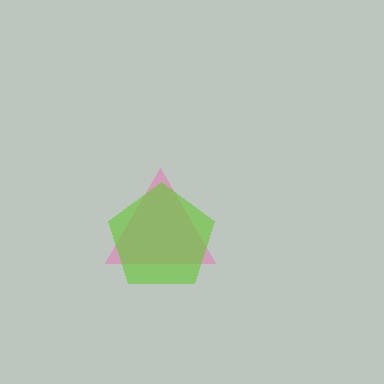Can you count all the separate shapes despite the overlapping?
Yes, there are 2 separate shapes.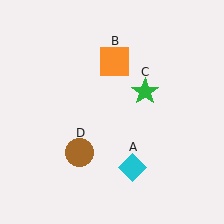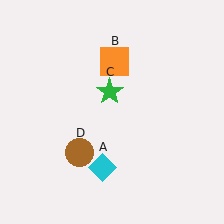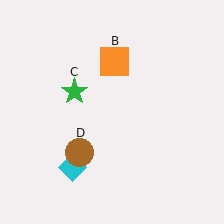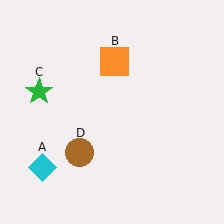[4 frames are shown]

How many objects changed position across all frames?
2 objects changed position: cyan diamond (object A), green star (object C).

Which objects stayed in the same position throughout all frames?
Orange square (object B) and brown circle (object D) remained stationary.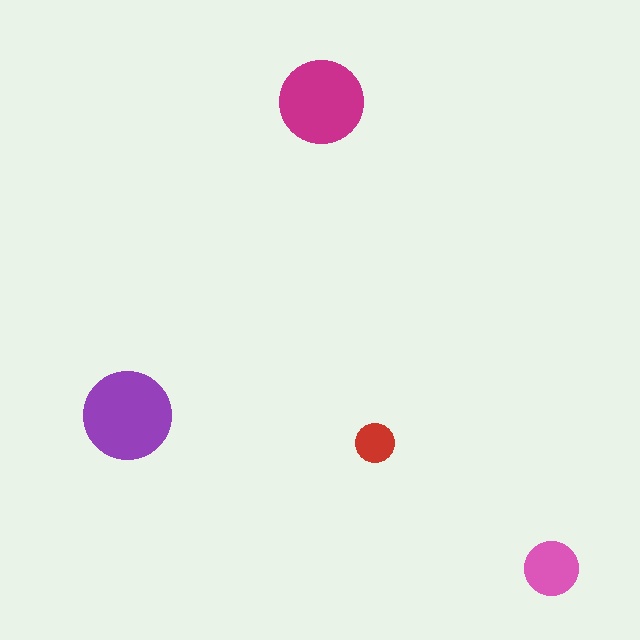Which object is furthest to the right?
The pink circle is rightmost.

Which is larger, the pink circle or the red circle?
The pink one.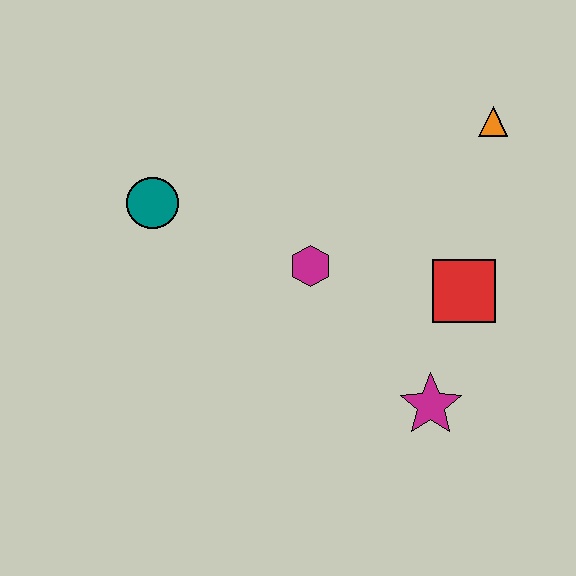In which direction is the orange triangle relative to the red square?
The orange triangle is above the red square.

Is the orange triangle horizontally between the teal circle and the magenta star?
No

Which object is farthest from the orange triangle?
The teal circle is farthest from the orange triangle.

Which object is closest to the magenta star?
The red square is closest to the magenta star.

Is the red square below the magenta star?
No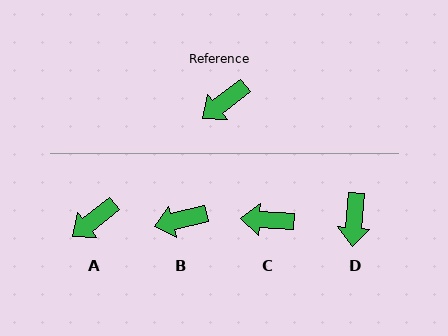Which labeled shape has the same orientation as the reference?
A.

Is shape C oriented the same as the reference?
No, it is off by about 40 degrees.